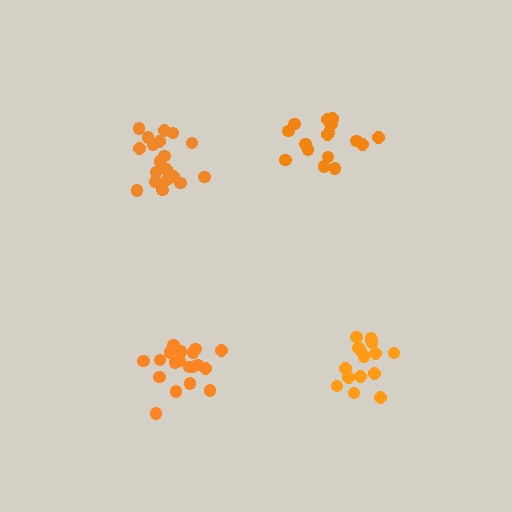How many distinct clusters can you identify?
There are 4 distinct clusters.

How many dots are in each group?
Group 1: 20 dots, Group 2: 17 dots, Group 3: 16 dots, Group 4: 19 dots (72 total).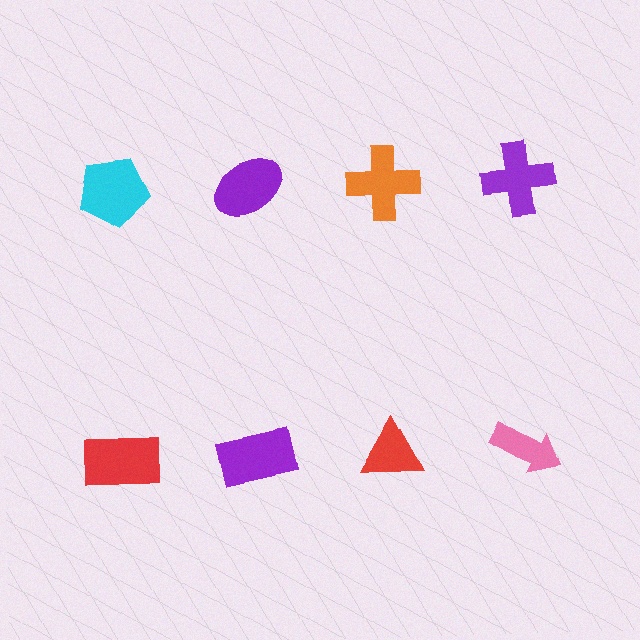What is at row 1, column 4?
A purple cross.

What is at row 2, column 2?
A purple rectangle.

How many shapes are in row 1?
4 shapes.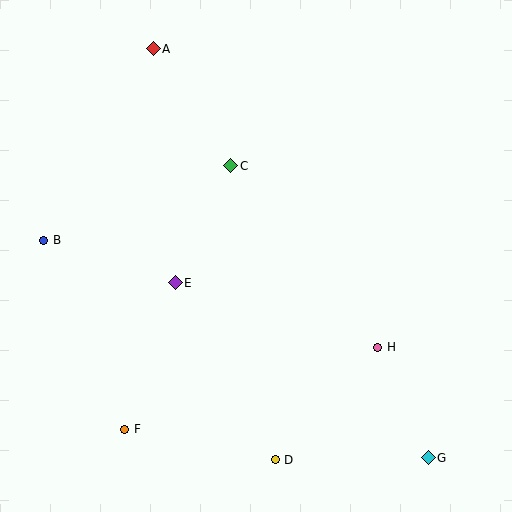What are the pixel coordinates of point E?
Point E is at (175, 283).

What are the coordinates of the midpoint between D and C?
The midpoint between D and C is at (253, 313).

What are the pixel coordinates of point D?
Point D is at (275, 460).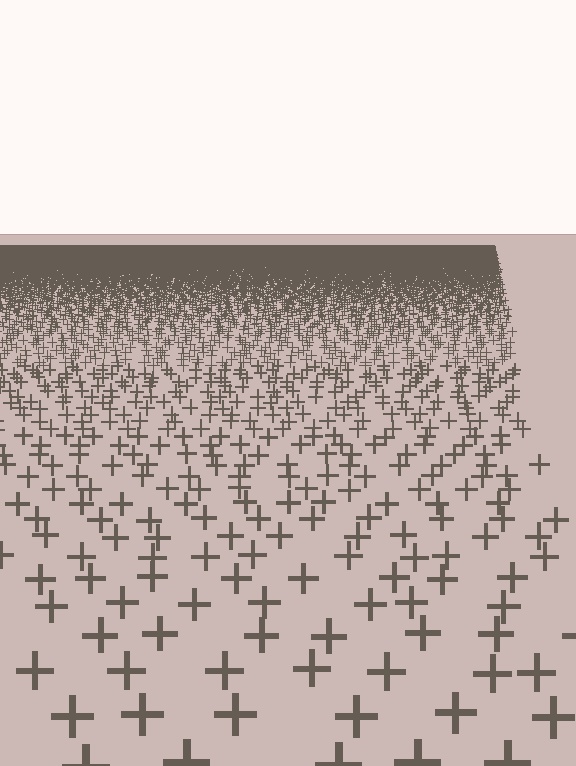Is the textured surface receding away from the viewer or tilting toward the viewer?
The surface is receding away from the viewer. Texture elements get smaller and denser toward the top.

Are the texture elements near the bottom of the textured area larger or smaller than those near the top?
Larger. Near the bottom, elements are closer to the viewer and appear at a bigger on-screen size.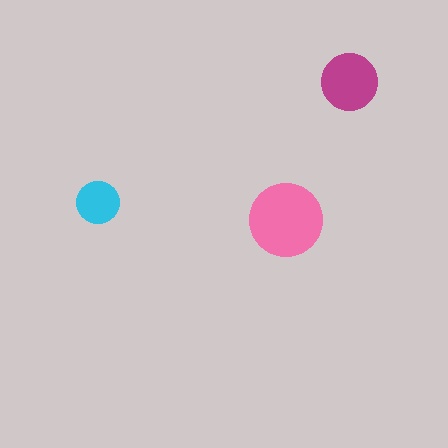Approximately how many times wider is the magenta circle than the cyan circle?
About 1.5 times wider.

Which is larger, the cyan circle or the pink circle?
The pink one.